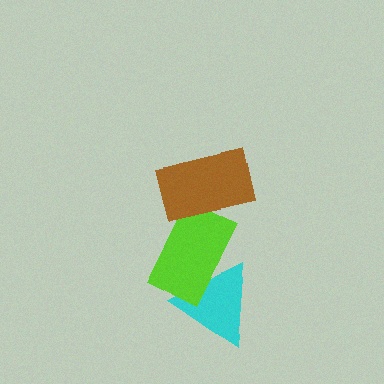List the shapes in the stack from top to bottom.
From top to bottom: the brown rectangle, the lime rectangle, the cyan triangle.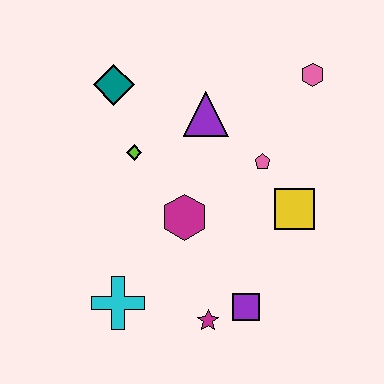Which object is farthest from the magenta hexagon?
The pink hexagon is farthest from the magenta hexagon.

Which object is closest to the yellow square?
The pink pentagon is closest to the yellow square.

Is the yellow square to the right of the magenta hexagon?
Yes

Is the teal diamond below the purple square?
No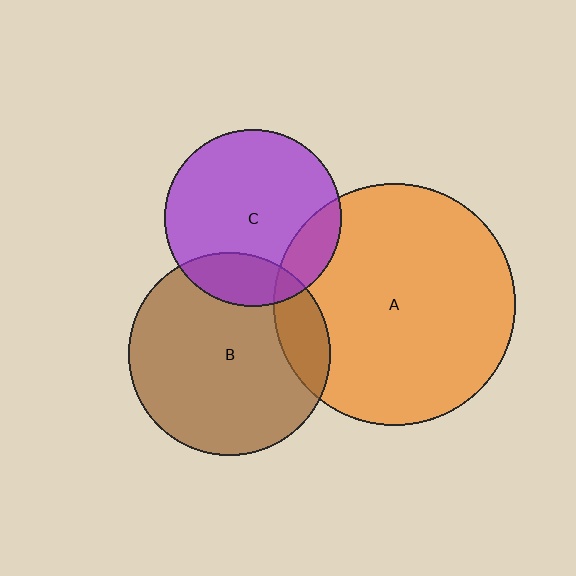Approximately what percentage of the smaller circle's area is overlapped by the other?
Approximately 15%.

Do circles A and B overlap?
Yes.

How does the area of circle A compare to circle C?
Approximately 1.9 times.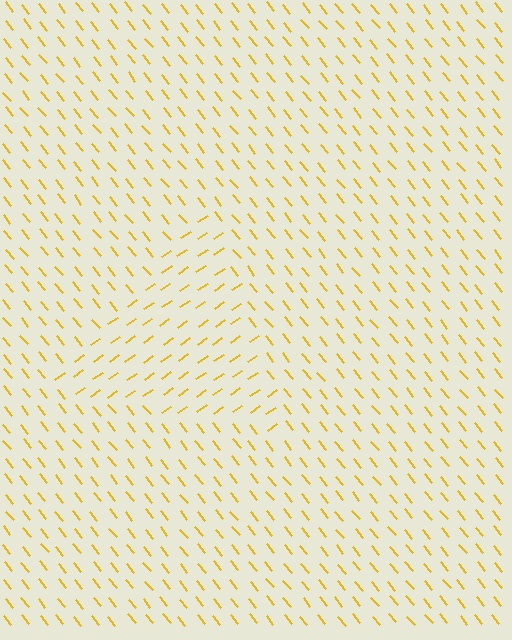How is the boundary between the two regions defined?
The boundary is defined purely by a change in line orientation (approximately 86 degrees difference). All lines are the same color and thickness.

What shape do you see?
I see a triangle.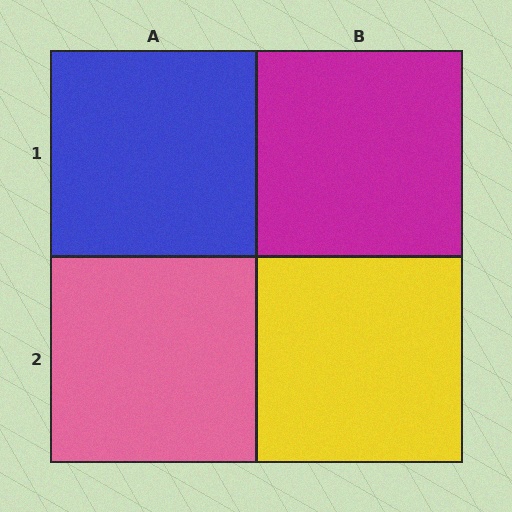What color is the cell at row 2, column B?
Yellow.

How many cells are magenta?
1 cell is magenta.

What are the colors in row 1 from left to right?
Blue, magenta.